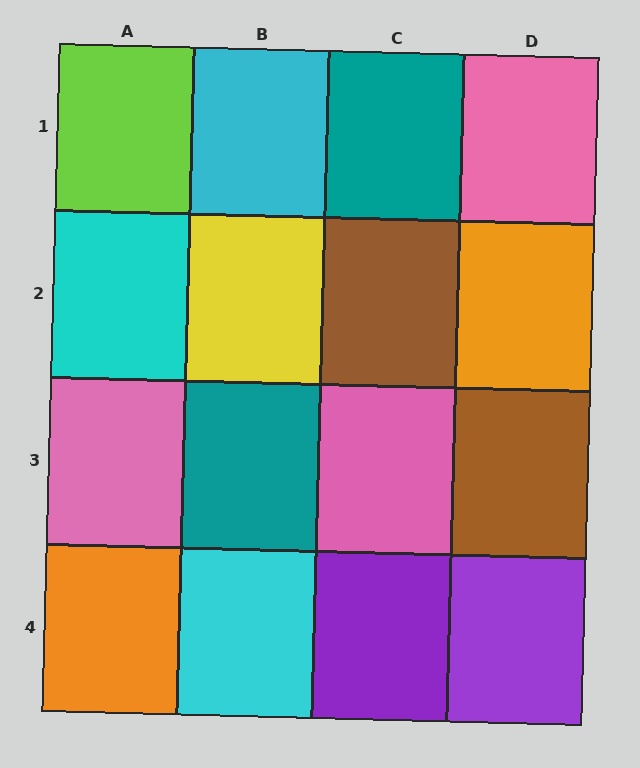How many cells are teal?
2 cells are teal.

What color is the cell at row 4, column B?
Cyan.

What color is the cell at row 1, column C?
Teal.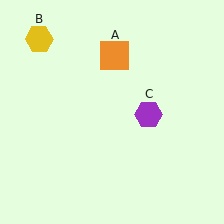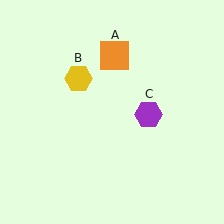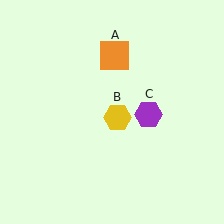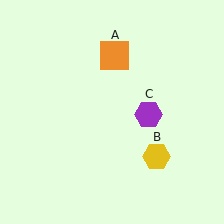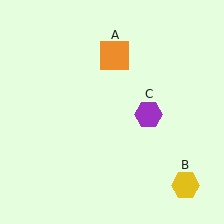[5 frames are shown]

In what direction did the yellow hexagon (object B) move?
The yellow hexagon (object B) moved down and to the right.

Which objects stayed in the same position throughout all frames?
Orange square (object A) and purple hexagon (object C) remained stationary.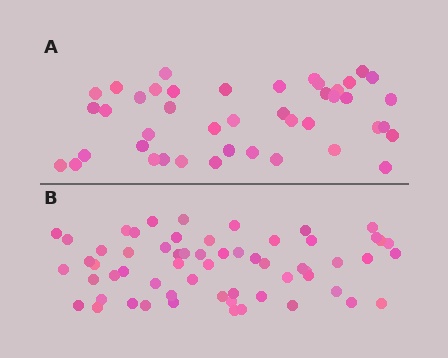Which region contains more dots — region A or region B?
Region B (the bottom region) has more dots.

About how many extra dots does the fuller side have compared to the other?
Region B has approximately 15 more dots than region A.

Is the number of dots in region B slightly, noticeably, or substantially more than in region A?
Region B has noticeably more, but not dramatically so. The ratio is roughly 1.4 to 1.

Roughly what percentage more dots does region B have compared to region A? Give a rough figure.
About 40% more.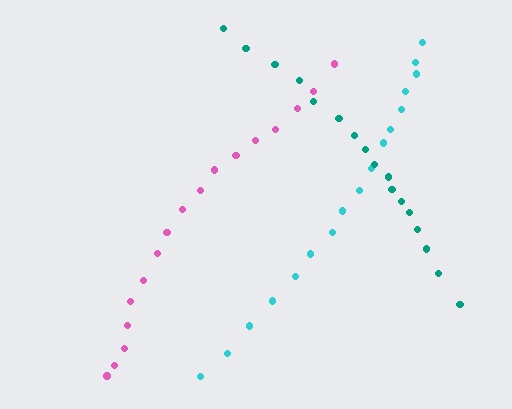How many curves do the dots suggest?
There are 3 distinct paths.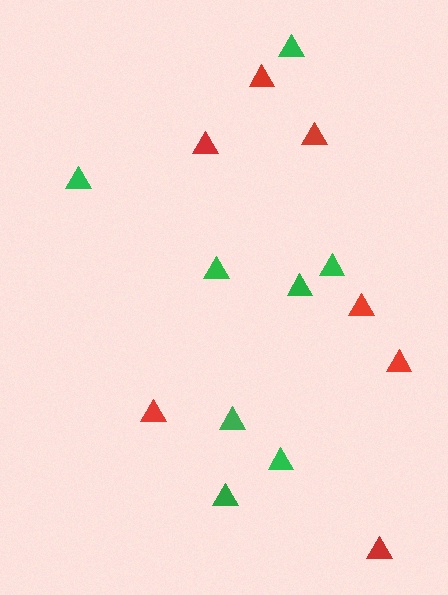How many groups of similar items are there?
There are 2 groups: one group of red triangles (7) and one group of green triangles (8).